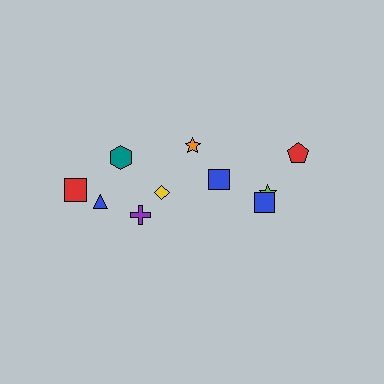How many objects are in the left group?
There are 6 objects.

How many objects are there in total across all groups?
There are 10 objects.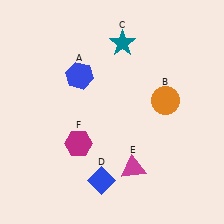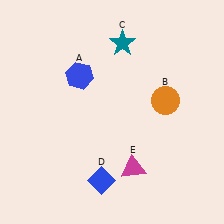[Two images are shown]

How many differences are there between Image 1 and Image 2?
There is 1 difference between the two images.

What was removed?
The magenta hexagon (F) was removed in Image 2.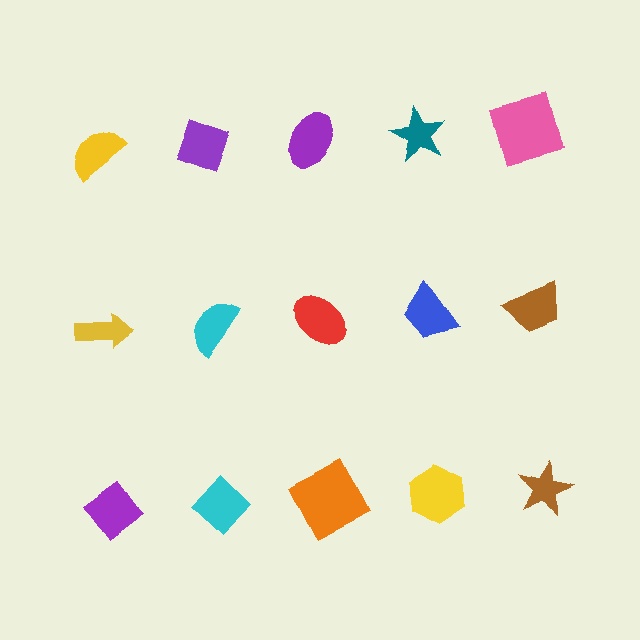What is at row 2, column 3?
A red ellipse.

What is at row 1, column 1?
A yellow semicircle.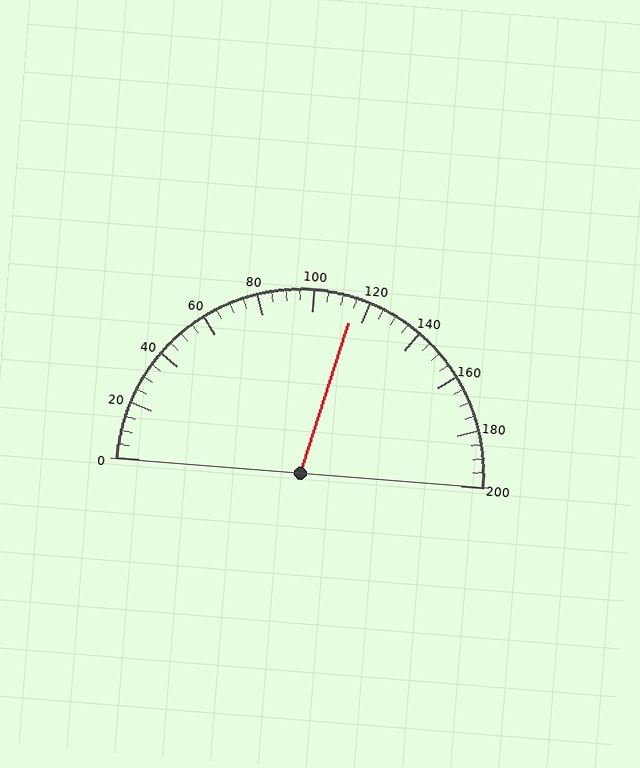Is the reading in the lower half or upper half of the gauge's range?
The reading is in the upper half of the range (0 to 200).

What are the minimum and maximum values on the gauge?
The gauge ranges from 0 to 200.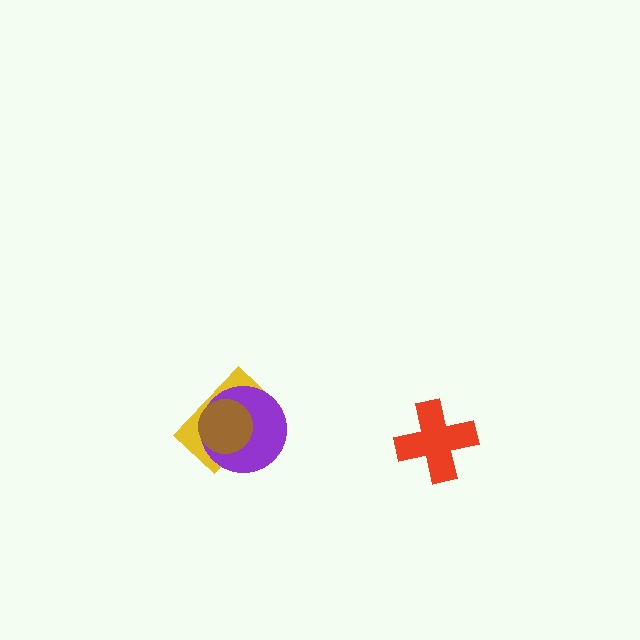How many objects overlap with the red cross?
0 objects overlap with the red cross.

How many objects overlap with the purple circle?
2 objects overlap with the purple circle.